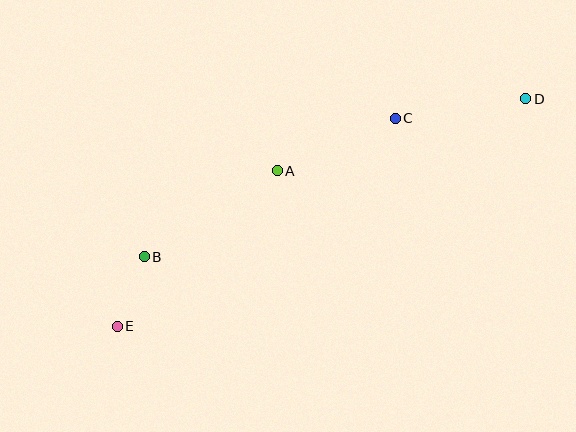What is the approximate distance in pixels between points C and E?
The distance between C and E is approximately 347 pixels.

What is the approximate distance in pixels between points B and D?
The distance between B and D is approximately 413 pixels.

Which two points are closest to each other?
Points B and E are closest to each other.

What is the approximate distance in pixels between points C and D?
The distance between C and D is approximately 132 pixels.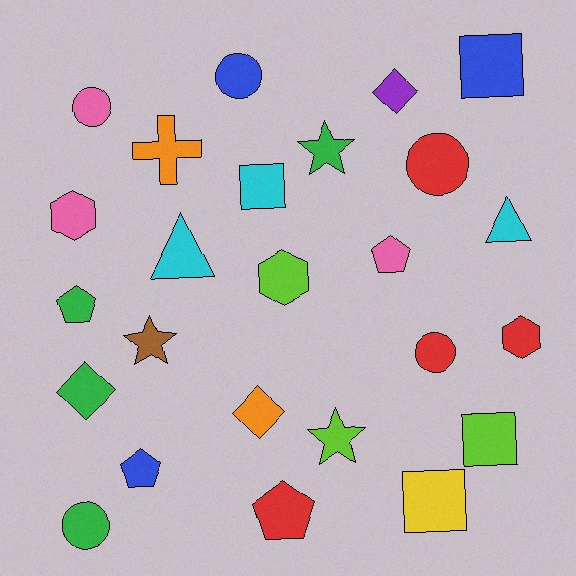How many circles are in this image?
There are 5 circles.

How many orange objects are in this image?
There are 2 orange objects.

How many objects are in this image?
There are 25 objects.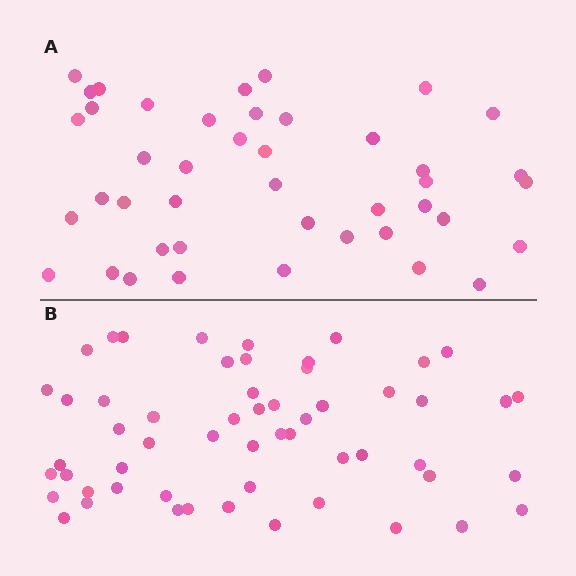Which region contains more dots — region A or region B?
Region B (the bottom region) has more dots.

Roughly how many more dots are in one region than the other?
Region B has approximately 15 more dots than region A.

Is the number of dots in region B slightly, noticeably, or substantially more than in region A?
Region B has noticeably more, but not dramatically so. The ratio is roughly 1.3 to 1.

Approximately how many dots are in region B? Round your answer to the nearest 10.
About 60 dots. (The exact count is 56, which rounds to 60.)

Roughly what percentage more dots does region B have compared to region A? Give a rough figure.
About 30% more.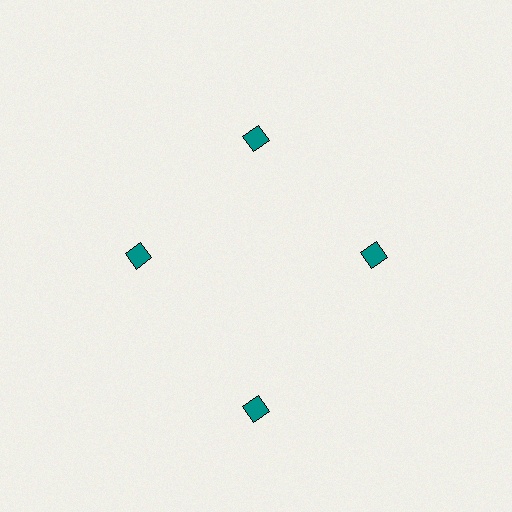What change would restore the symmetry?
The symmetry would be restored by moving it inward, back onto the ring so that all 4 diamonds sit at equal angles and equal distance from the center.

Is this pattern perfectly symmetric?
No. The 4 teal diamonds are arranged in a ring, but one element near the 6 o'clock position is pushed outward from the center, breaking the 4-fold rotational symmetry.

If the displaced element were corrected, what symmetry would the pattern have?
It would have 4-fold rotational symmetry — the pattern would map onto itself every 90 degrees.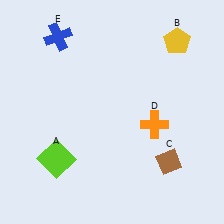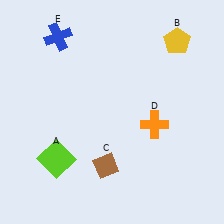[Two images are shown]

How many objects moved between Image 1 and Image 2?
1 object moved between the two images.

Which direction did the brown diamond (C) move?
The brown diamond (C) moved left.